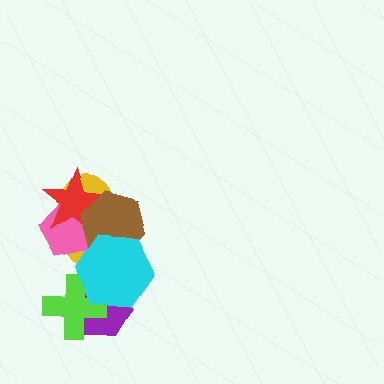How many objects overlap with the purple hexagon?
2 objects overlap with the purple hexagon.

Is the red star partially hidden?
Yes, it is partially covered by another shape.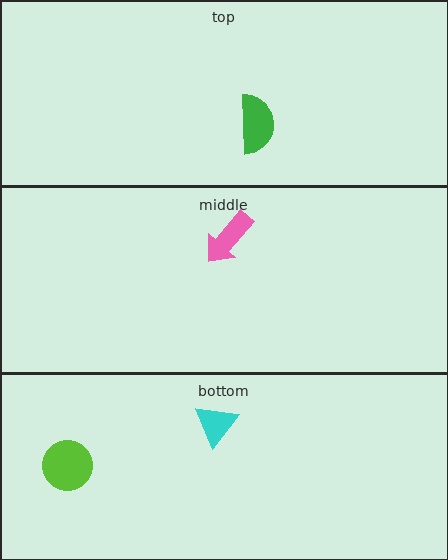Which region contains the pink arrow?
The middle region.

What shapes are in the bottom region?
The lime circle, the cyan triangle.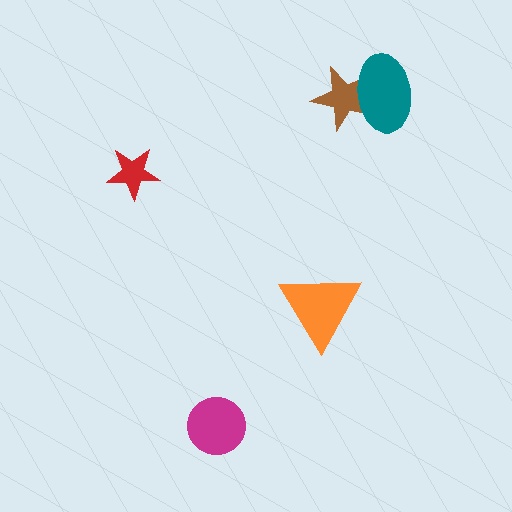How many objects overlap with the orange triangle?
0 objects overlap with the orange triangle.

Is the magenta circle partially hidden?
No, no other shape covers it.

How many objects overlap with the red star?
0 objects overlap with the red star.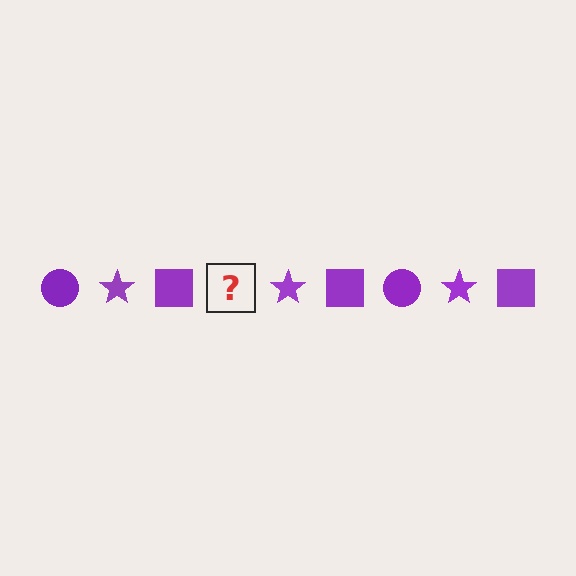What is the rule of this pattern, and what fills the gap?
The rule is that the pattern cycles through circle, star, square shapes in purple. The gap should be filled with a purple circle.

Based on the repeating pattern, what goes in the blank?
The blank should be a purple circle.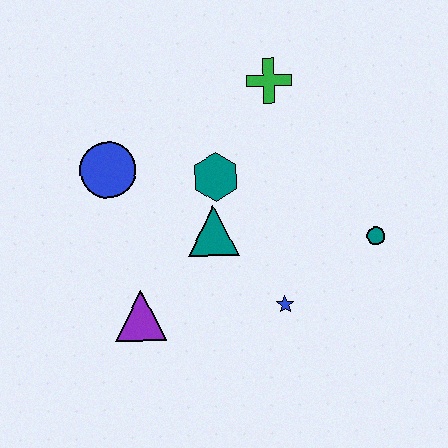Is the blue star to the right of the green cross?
Yes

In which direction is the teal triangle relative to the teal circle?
The teal triangle is to the left of the teal circle.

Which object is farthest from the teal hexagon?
The teal circle is farthest from the teal hexagon.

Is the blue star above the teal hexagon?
No